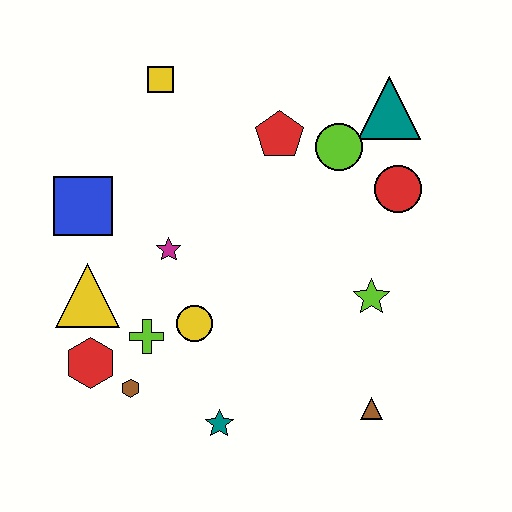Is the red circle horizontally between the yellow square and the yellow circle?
No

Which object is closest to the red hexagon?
The brown hexagon is closest to the red hexagon.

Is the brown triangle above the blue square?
No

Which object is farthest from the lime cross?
The teal triangle is farthest from the lime cross.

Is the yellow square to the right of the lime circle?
No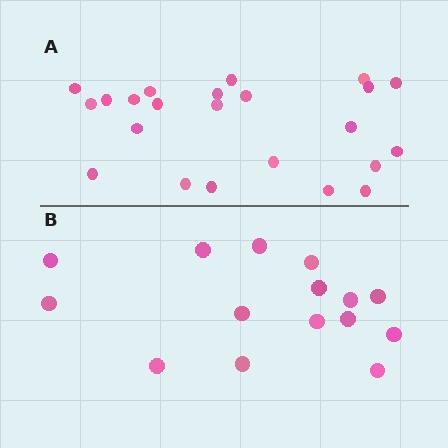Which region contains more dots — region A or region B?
Region A (the top region) has more dots.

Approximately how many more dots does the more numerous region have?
Region A has roughly 8 or so more dots than region B.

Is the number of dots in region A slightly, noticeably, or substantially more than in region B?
Region A has substantially more. The ratio is roughly 1.5 to 1.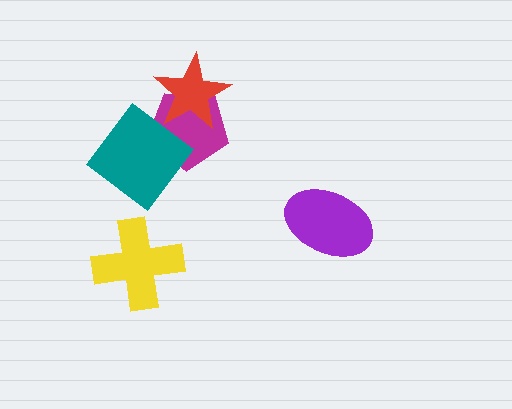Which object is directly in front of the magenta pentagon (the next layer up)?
The teal diamond is directly in front of the magenta pentagon.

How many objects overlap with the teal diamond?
1 object overlaps with the teal diamond.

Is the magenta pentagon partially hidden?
Yes, it is partially covered by another shape.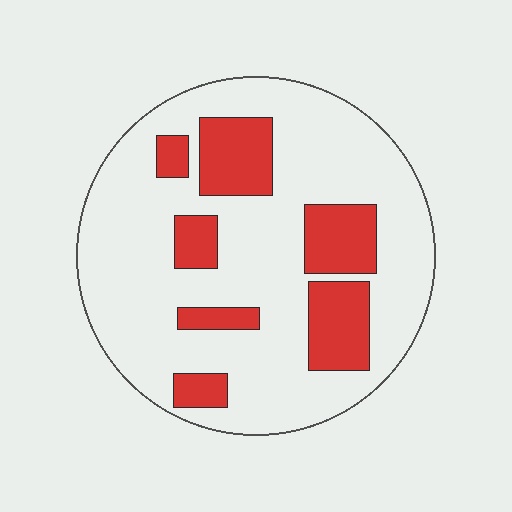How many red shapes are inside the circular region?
7.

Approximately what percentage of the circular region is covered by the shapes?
Approximately 25%.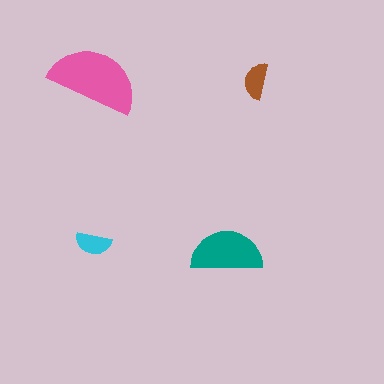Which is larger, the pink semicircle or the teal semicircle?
The pink one.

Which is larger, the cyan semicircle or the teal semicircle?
The teal one.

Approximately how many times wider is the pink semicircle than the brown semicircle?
About 2.5 times wider.